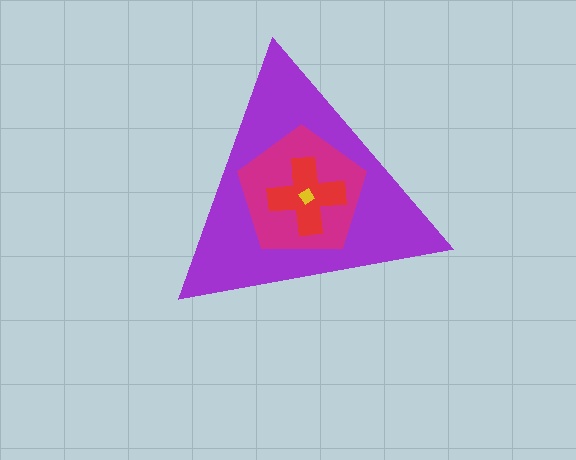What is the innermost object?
The yellow diamond.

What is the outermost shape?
The purple triangle.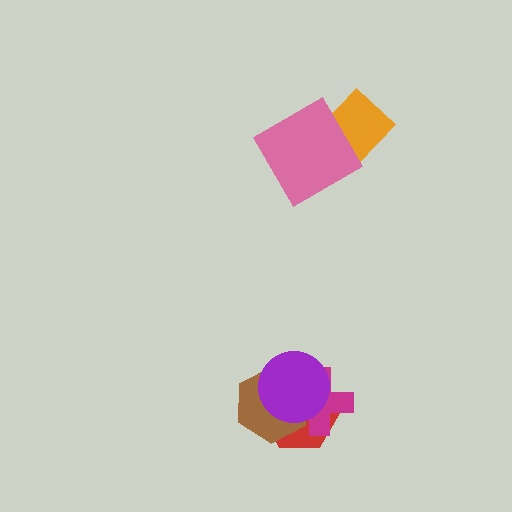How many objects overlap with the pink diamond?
1 object overlaps with the pink diamond.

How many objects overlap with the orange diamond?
1 object overlaps with the orange diamond.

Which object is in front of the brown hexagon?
The purple circle is in front of the brown hexagon.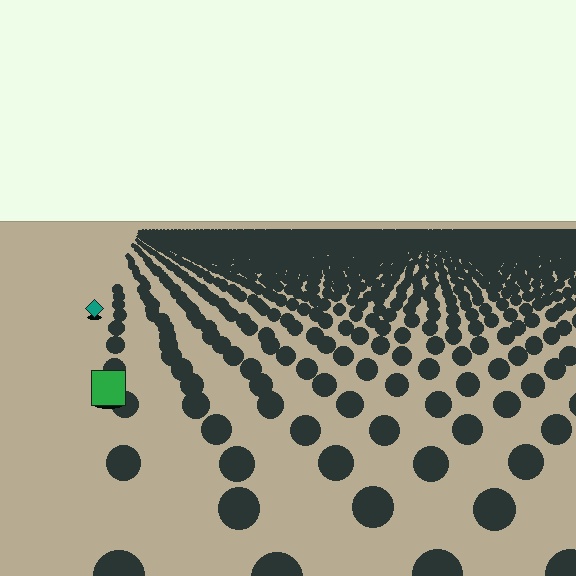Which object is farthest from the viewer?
The teal diamond is farthest from the viewer. It appears smaller and the ground texture around it is denser.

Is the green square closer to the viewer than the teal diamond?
Yes. The green square is closer — you can tell from the texture gradient: the ground texture is coarser near it.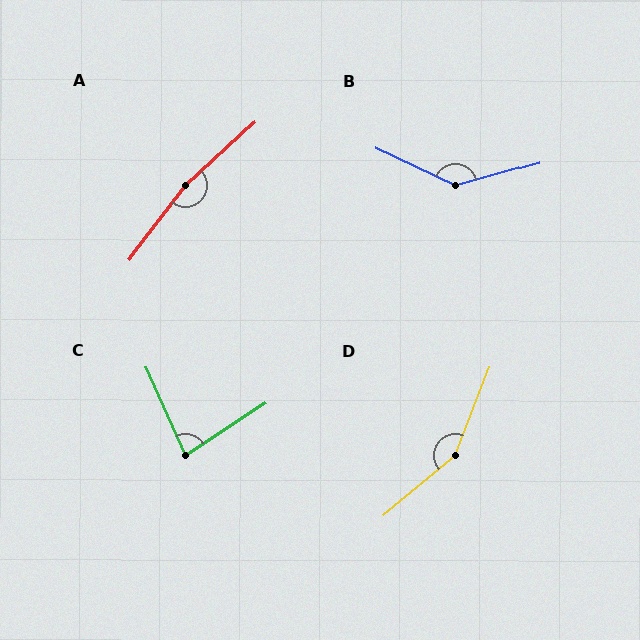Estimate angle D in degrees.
Approximately 151 degrees.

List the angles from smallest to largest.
C (81°), B (139°), D (151°), A (170°).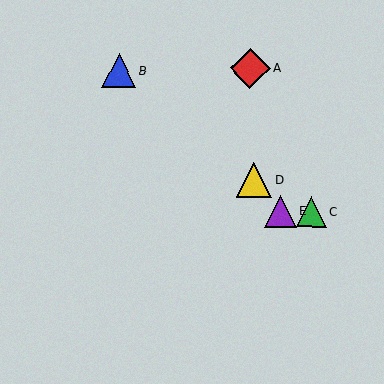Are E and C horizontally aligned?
Yes, both are at y≈211.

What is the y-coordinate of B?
Object B is at y≈71.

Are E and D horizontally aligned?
No, E is at y≈211 and D is at y≈180.